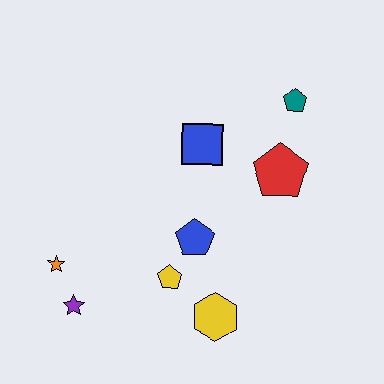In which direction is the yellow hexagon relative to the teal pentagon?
The yellow hexagon is below the teal pentagon.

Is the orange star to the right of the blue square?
No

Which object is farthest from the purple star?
The teal pentagon is farthest from the purple star.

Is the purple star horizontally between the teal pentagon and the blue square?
No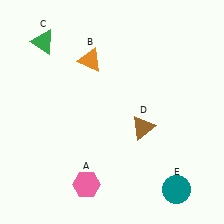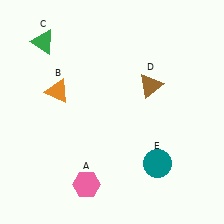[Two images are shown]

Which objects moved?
The objects that moved are: the orange triangle (B), the brown triangle (D), the teal circle (E).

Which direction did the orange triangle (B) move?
The orange triangle (B) moved left.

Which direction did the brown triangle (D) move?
The brown triangle (D) moved up.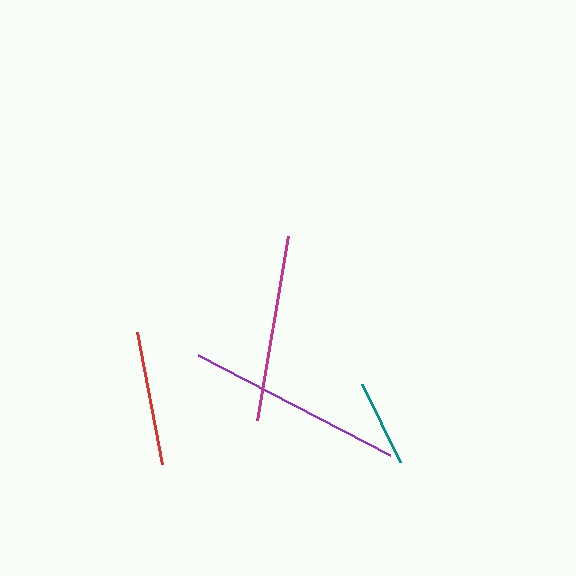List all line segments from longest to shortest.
From longest to shortest: purple, magenta, red, teal.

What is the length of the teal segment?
The teal segment is approximately 87 pixels long.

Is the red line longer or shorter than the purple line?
The purple line is longer than the red line.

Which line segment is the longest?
The purple line is the longest at approximately 216 pixels.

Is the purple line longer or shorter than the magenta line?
The purple line is longer than the magenta line.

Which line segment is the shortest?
The teal line is the shortest at approximately 87 pixels.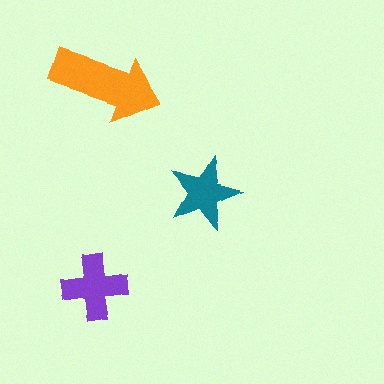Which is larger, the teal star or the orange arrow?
The orange arrow.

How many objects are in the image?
There are 3 objects in the image.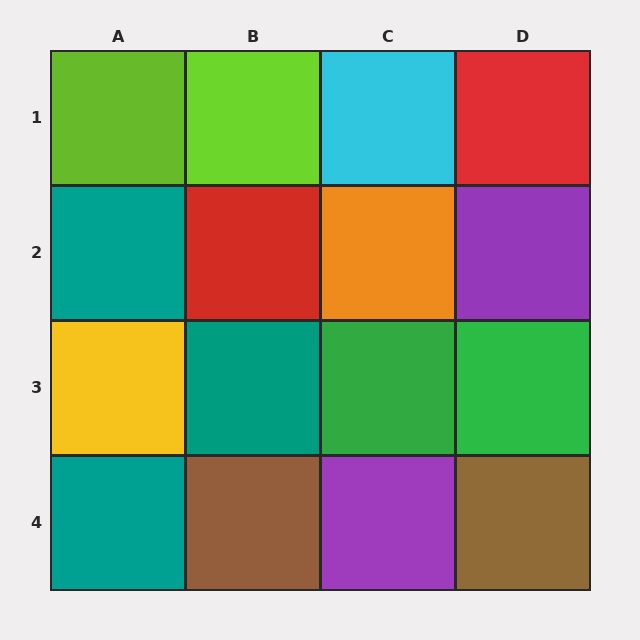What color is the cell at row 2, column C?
Orange.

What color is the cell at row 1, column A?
Lime.